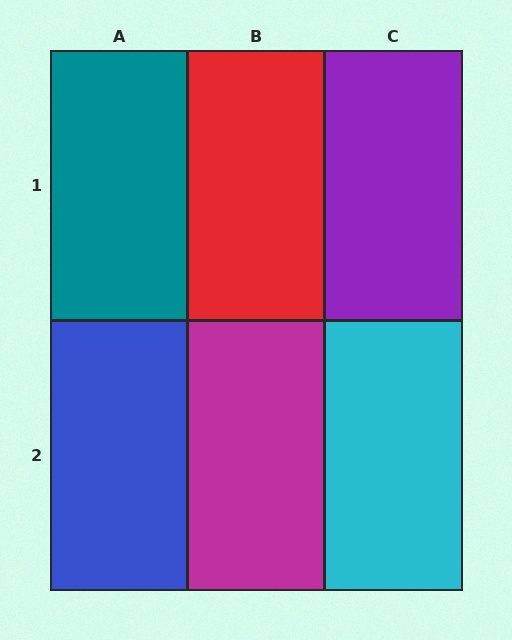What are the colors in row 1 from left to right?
Teal, red, purple.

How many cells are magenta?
1 cell is magenta.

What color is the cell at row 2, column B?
Magenta.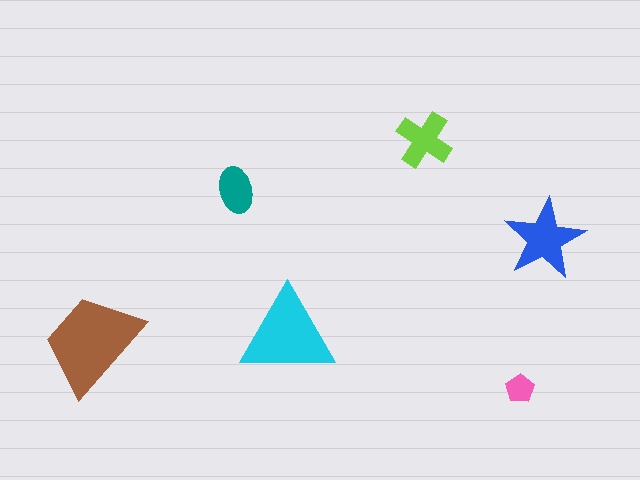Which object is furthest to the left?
The brown trapezoid is leftmost.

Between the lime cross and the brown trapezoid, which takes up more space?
The brown trapezoid.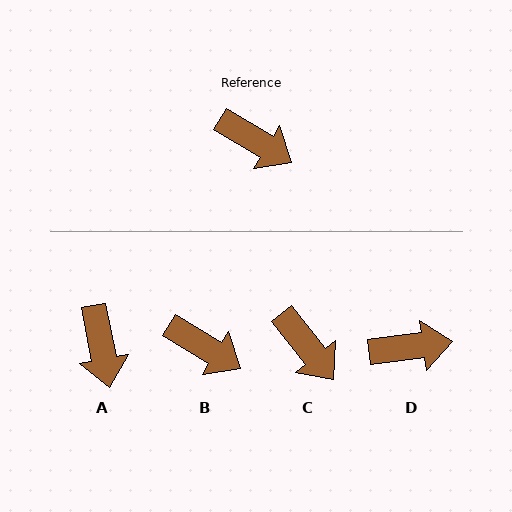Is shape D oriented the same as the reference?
No, it is off by about 38 degrees.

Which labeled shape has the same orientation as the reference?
B.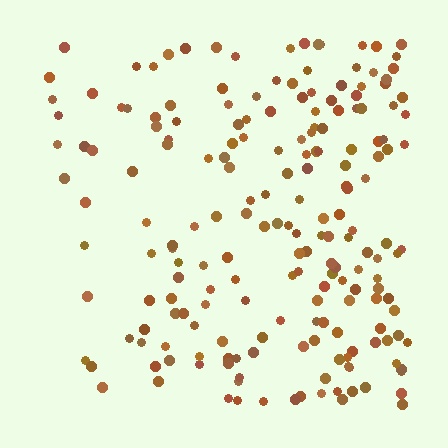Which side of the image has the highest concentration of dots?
The right.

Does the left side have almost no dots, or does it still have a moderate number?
Still a moderate number, just noticeably fewer than the right.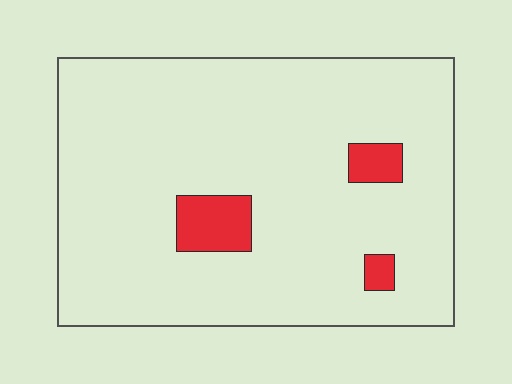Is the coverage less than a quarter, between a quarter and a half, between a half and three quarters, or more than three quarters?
Less than a quarter.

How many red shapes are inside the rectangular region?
3.